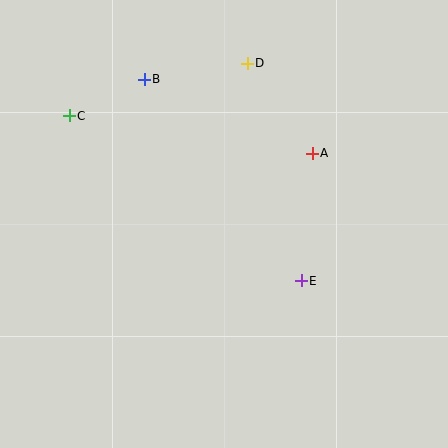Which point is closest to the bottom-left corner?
Point C is closest to the bottom-left corner.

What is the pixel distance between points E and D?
The distance between E and D is 224 pixels.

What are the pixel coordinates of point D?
Point D is at (247, 63).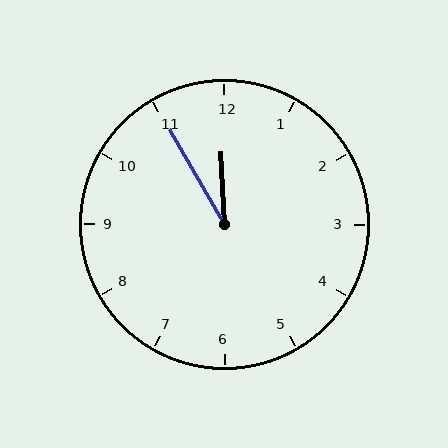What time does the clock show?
11:55.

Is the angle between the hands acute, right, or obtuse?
It is acute.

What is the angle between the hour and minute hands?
Approximately 28 degrees.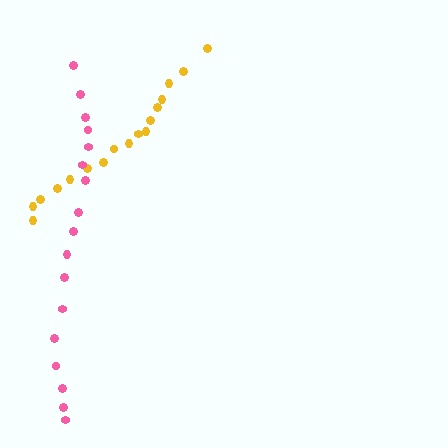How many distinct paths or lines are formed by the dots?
There are 2 distinct paths.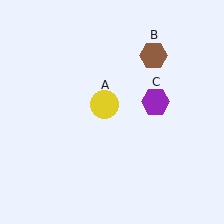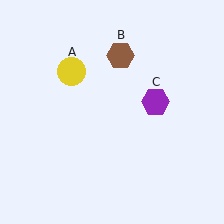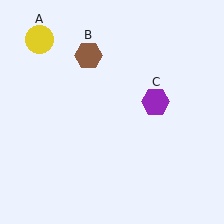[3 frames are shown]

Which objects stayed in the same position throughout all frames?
Purple hexagon (object C) remained stationary.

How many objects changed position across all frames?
2 objects changed position: yellow circle (object A), brown hexagon (object B).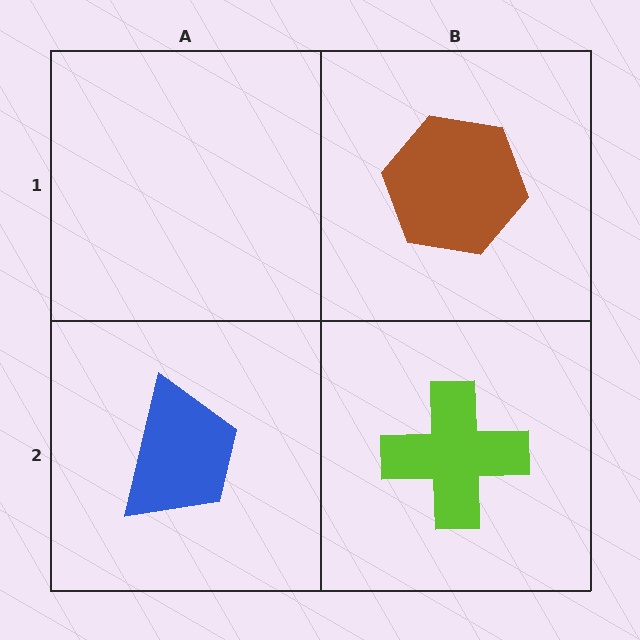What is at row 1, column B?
A brown hexagon.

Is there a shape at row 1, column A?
No, that cell is empty.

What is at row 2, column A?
A blue trapezoid.